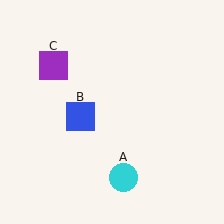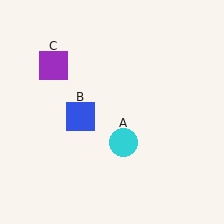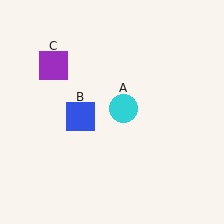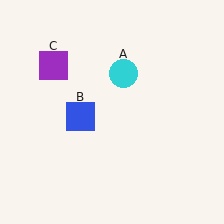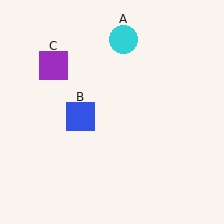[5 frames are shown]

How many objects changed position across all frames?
1 object changed position: cyan circle (object A).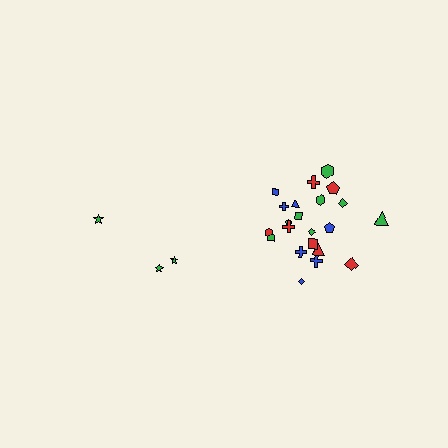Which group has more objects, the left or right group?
The right group.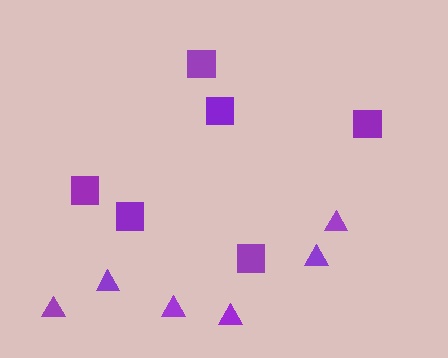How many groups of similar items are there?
There are 2 groups: one group of triangles (6) and one group of squares (6).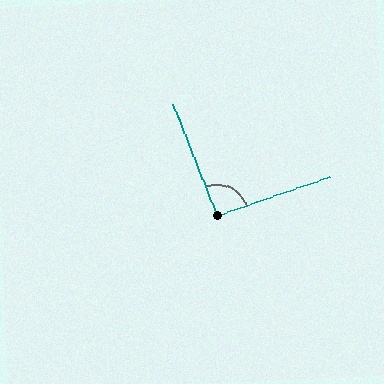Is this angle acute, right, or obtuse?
It is approximately a right angle.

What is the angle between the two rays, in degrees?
Approximately 92 degrees.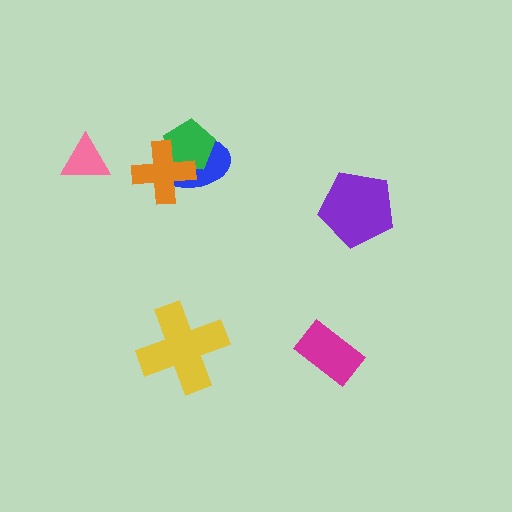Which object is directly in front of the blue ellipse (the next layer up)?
The green pentagon is directly in front of the blue ellipse.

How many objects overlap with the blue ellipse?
2 objects overlap with the blue ellipse.